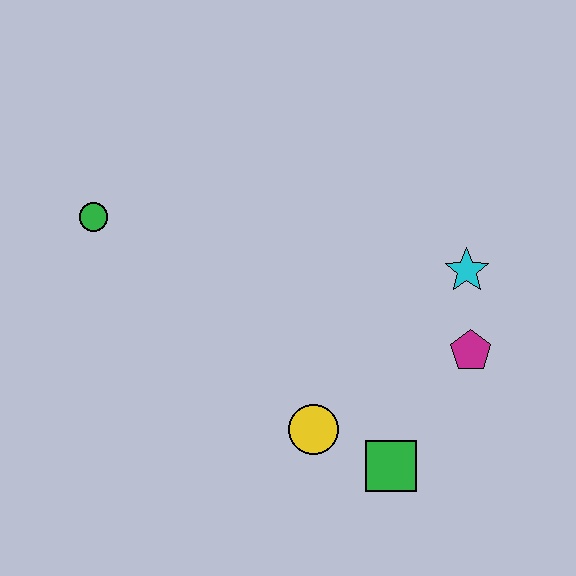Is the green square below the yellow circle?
Yes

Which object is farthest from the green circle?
The magenta pentagon is farthest from the green circle.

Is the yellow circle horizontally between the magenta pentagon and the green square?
No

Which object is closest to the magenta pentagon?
The cyan star is closest to the magenta pentagon.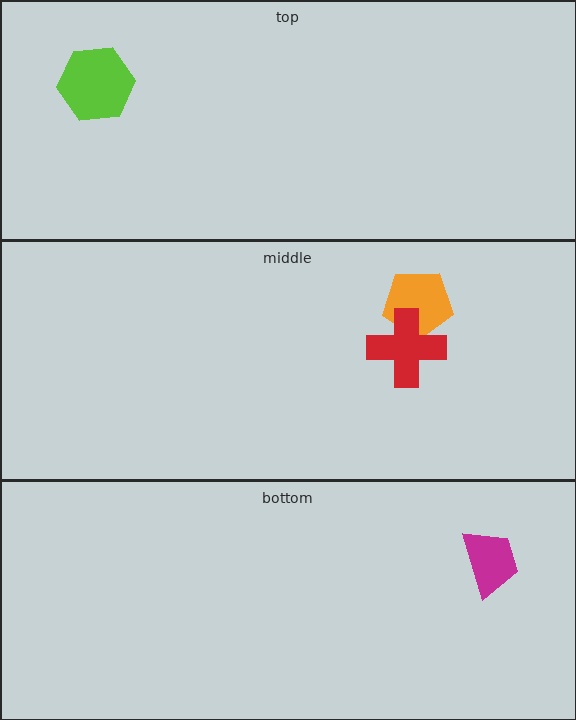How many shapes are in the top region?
1.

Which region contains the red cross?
The middle region.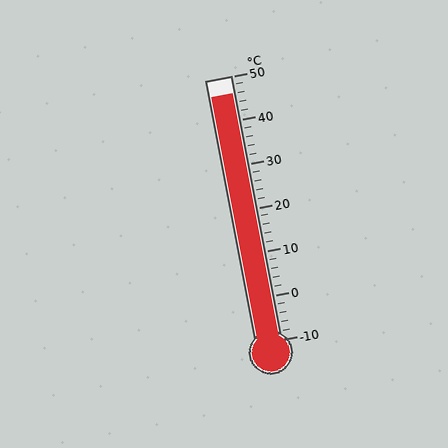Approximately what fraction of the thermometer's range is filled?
The thermometer is filled to approximately 95% of its range.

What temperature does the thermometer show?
The thermometer shows approximately 46°C.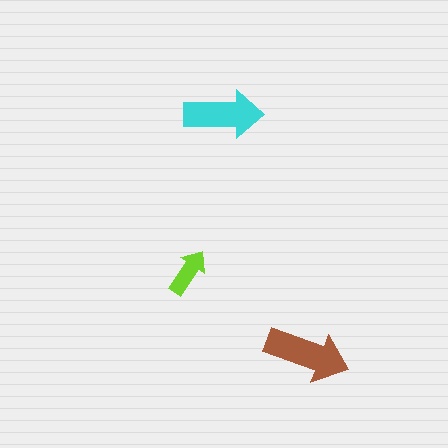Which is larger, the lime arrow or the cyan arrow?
The cyan one.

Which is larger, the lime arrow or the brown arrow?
The brown one.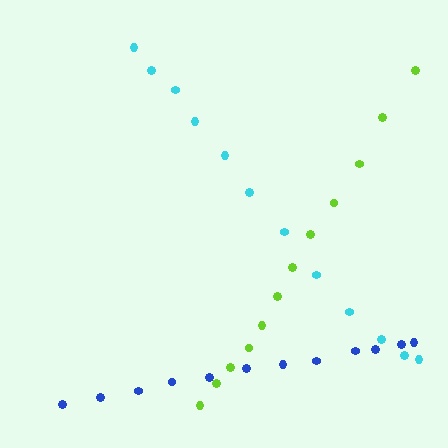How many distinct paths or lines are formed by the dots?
There are 3 distinct paths.